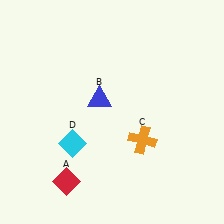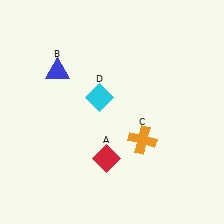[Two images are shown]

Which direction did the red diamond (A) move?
The red diamond (A) moved right.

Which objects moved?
The objects that moved are: the red diamond (A), the blue triangle (B), the cyan diamond (D).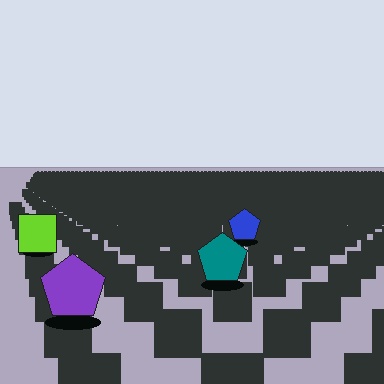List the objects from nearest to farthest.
From nearest to farthest: the purple pentagon, the teal pentagon, the lime square, the blue pentagon.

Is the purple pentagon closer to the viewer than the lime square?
Yes. The purple pentagon is closer — you can tell from the texture gradient: the ground texture is coarser near it.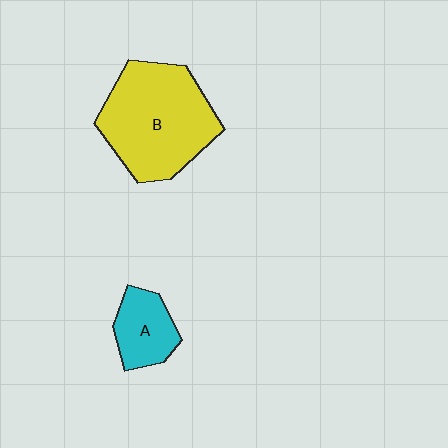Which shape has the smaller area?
Shape A (cyan).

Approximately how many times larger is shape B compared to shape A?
Approximately 2.7 times.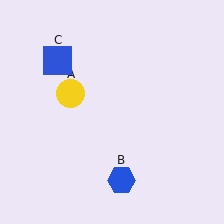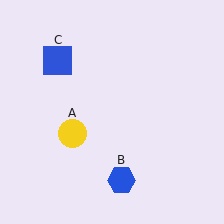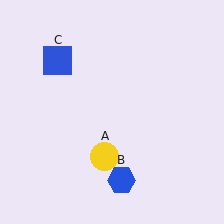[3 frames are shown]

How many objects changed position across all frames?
1 object changed position: yellow circle (object A).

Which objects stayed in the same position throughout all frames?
Blue hexagon (object B) and blue square (object C) remained stationary.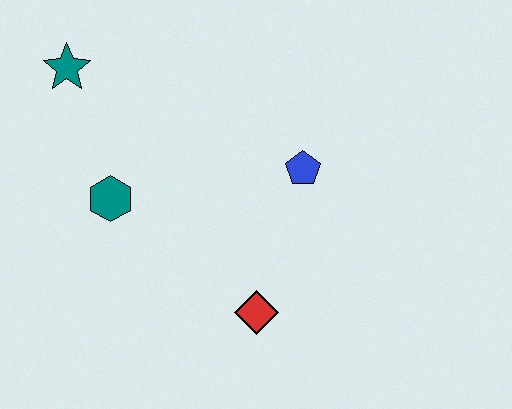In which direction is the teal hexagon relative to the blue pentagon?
The teal hexagon is to the left of the blue pentagon.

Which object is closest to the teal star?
The teal hexagon is closest to the teal star.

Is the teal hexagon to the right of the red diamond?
No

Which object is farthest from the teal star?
The red diamond is farthest from the teal star.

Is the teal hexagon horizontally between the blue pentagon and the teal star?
Yes